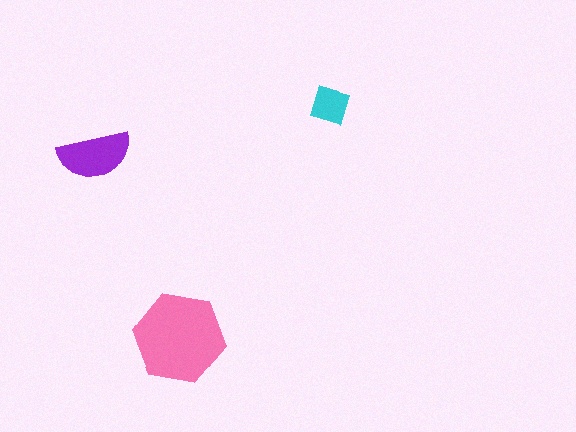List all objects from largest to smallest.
The pink hexagon, the purple semicircle, the cyan square.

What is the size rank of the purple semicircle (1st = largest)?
2nd.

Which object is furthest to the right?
The cyan square is rightmost.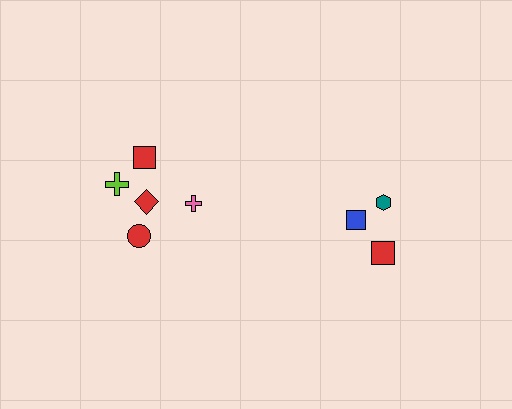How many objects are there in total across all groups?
There are 8 objects.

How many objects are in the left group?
There are 5 objects.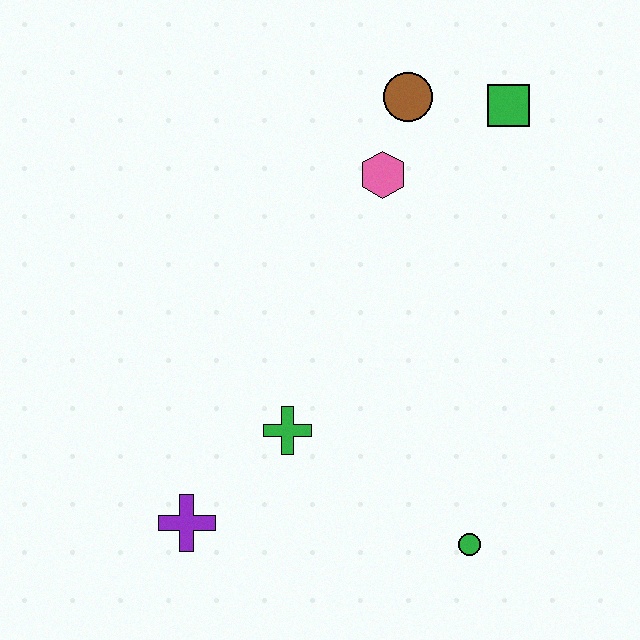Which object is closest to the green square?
The brown circle is closest to the green square.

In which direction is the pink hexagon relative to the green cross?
The pink hexagon is above the green cross.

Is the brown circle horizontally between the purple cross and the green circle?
Yes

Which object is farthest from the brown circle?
The purple cross is farthest from the brown circle.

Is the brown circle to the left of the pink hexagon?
No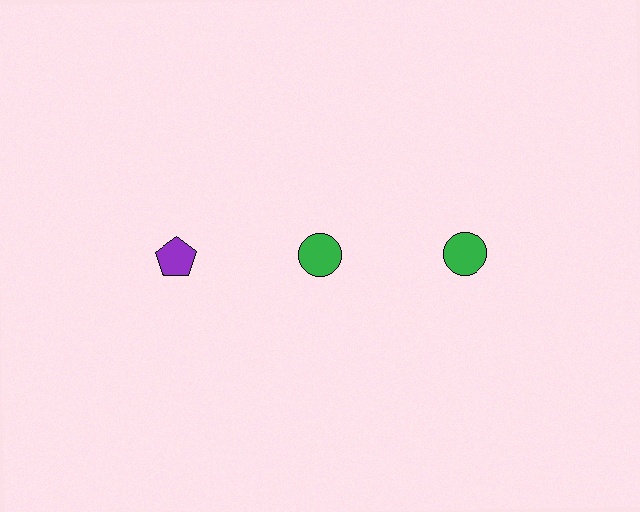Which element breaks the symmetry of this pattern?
The purple pentagon in the top row, leftmost column breaks the symmetry. All other shapes are green circles.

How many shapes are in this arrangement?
There are 3 shapes arranged in a grid pattern.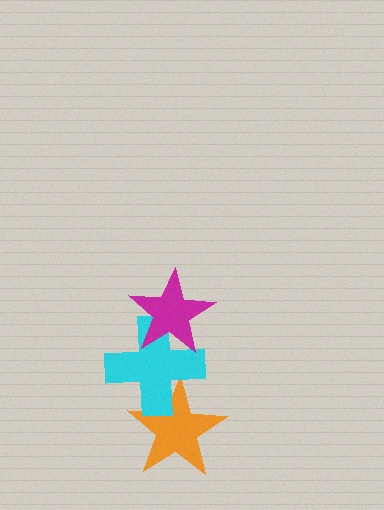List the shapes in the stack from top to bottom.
From top to bottom: the magenta star, the cyan cross, the orange star.